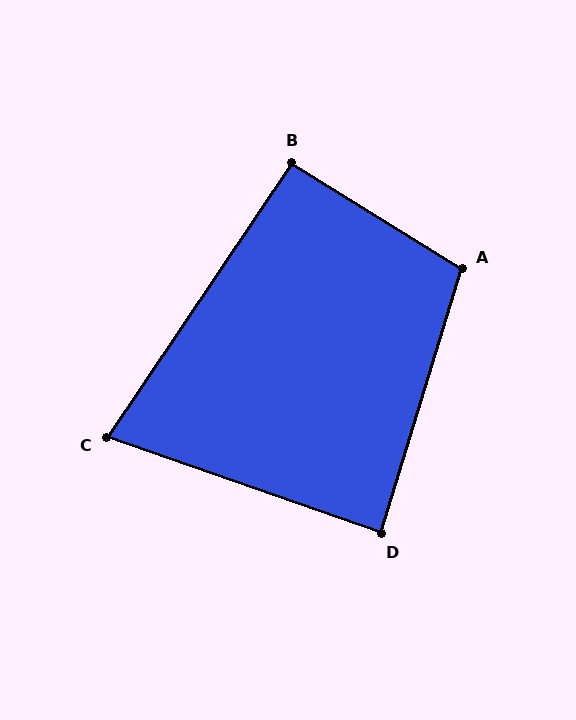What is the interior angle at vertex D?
Approximately 88 degrees (approximately right).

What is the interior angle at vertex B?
Approximately 92 degrees (approximately right).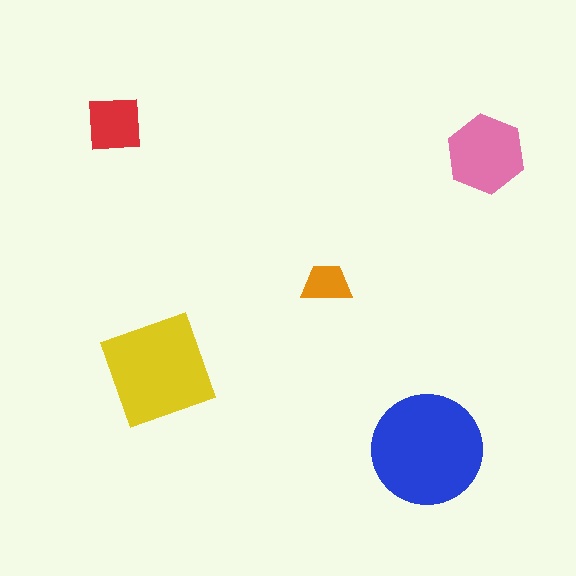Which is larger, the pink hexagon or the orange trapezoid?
The pink hexagon.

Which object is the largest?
The blue circle.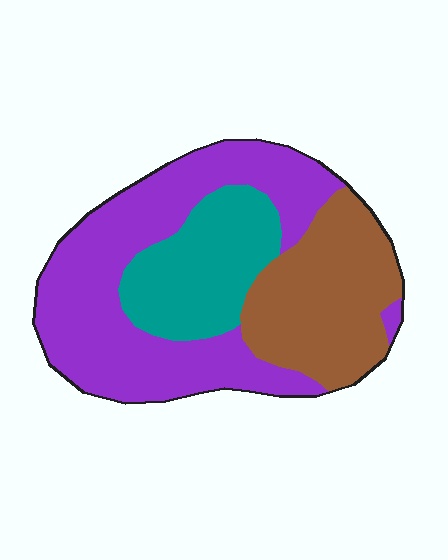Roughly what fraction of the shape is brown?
Brown covers roughly 30% of the shape.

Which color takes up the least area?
Teal, at roughly 20%.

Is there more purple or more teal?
Purple.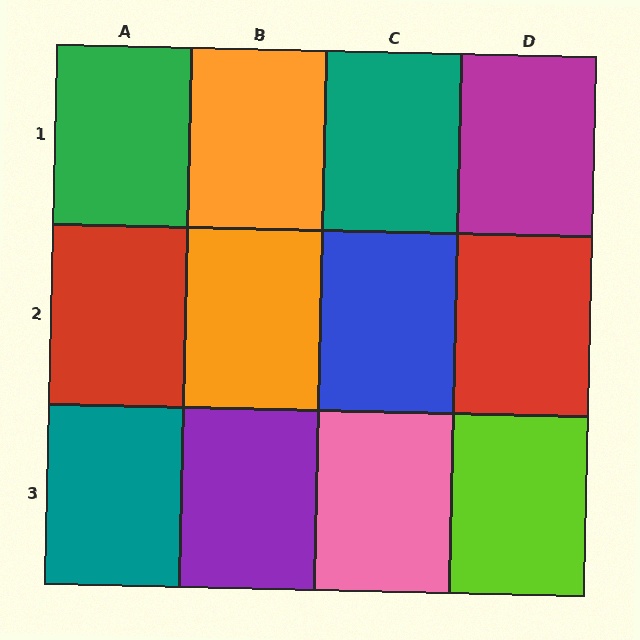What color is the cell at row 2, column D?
Red.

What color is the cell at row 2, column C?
Blue.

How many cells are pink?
1 cell is pink.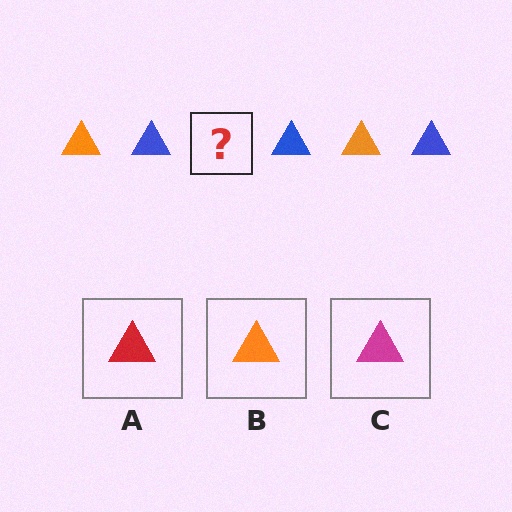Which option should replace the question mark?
Option B.